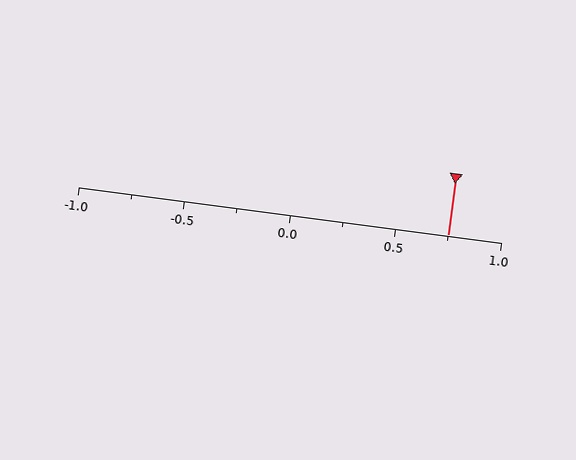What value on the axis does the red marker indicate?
The marker indicates approximately 0.75.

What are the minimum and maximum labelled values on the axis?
The axis runs from -1.0 to 1.0.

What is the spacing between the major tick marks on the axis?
The major ticks are spaced 0.5 apart.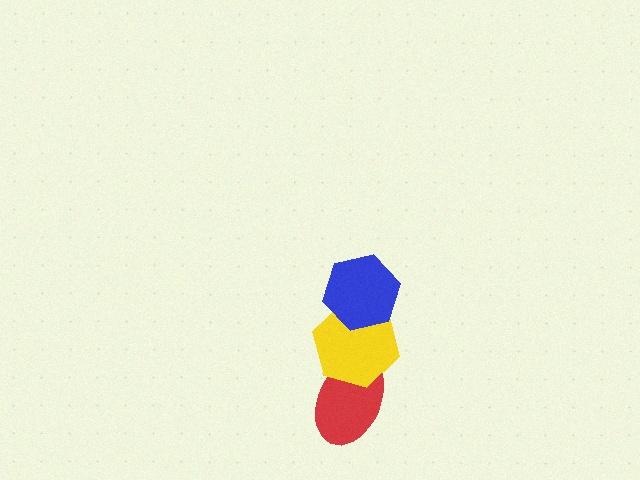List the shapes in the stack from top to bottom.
From top to bottom: the blue hexagon, the yellow hexagon, the red ellipse.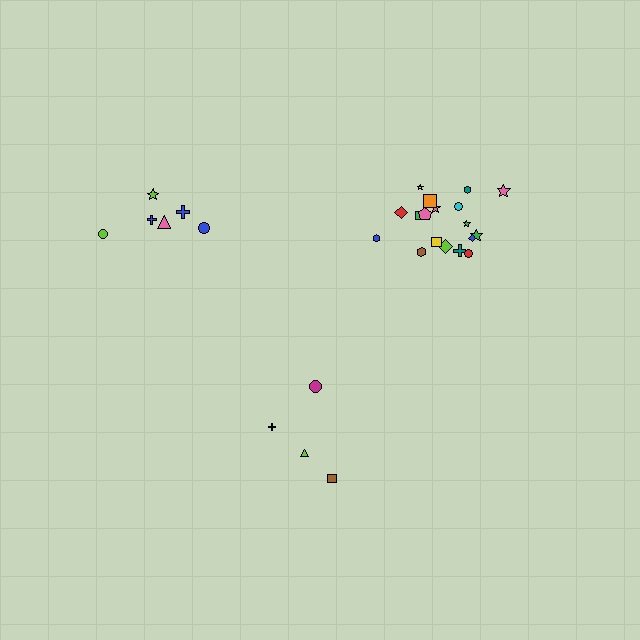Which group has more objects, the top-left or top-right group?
The top-right group.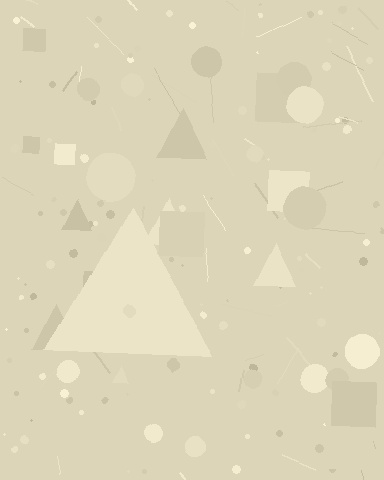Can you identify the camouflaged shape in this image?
The camouflaged shape is a triangle.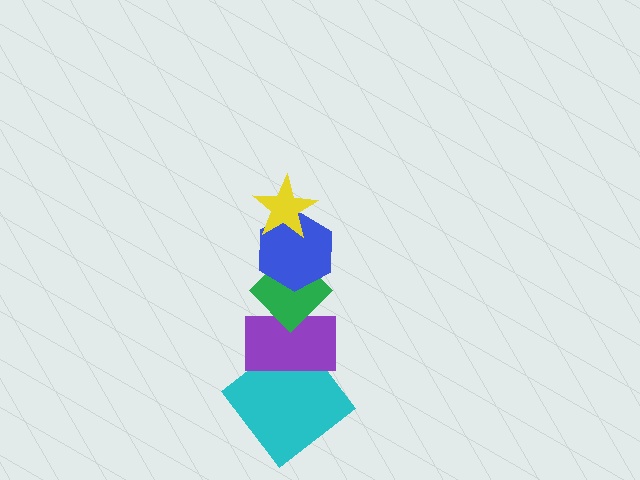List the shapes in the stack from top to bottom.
From top to bottom: the yellow star, the blue hexagon, the green diamond, the purple rectangle, the cyan diamond.